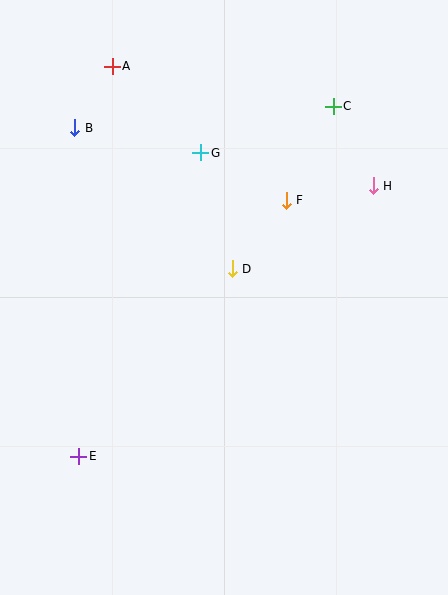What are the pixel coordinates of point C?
Point C is at (333, 106).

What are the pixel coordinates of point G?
Point G is at (201, 153).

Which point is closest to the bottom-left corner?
Point E is closest to the bottom-left corner.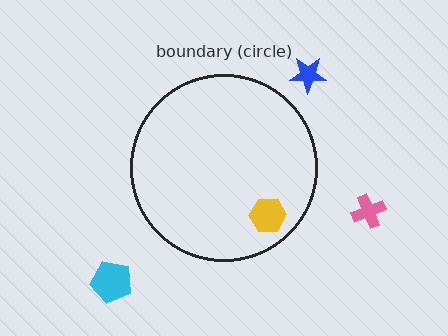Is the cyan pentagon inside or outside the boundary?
Outside.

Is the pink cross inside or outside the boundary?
Outside.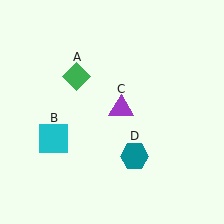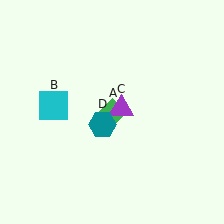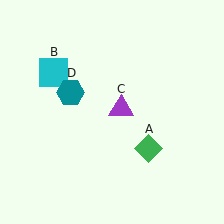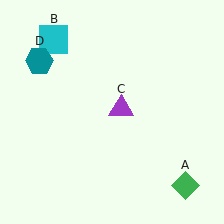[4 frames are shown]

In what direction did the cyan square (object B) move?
The cyan square (object B) moved up.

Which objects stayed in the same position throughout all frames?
Purple triangle (object C) remained stationary.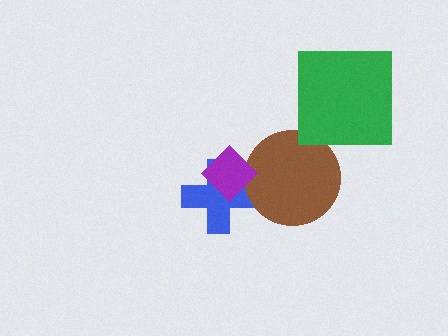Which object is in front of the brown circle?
The purple diamond is in front of the brown circle.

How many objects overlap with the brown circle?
2 objects overlap with the brown circle.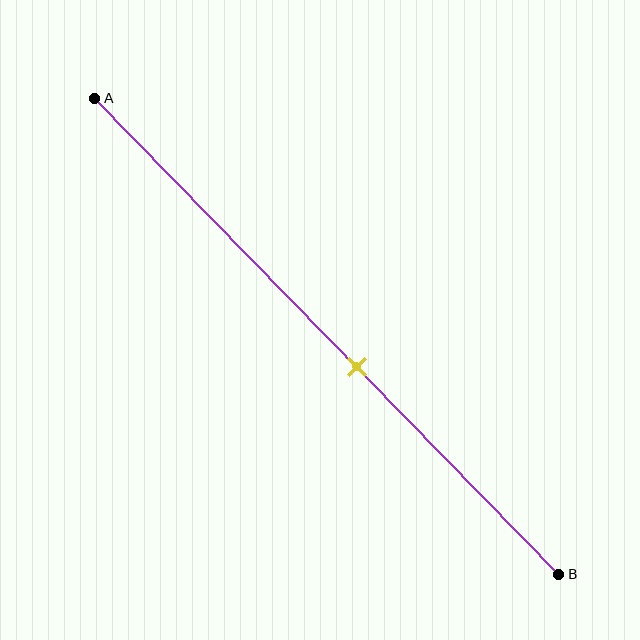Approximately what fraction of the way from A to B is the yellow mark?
The yellow mark is approximately 55% of the way from A to B.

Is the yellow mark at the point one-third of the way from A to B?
No, the mark is at about 55% from A, not at the 33% one-third point.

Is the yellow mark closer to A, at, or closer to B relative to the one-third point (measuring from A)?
The yellow mark is closer to point B than the one-third point of segment AB.